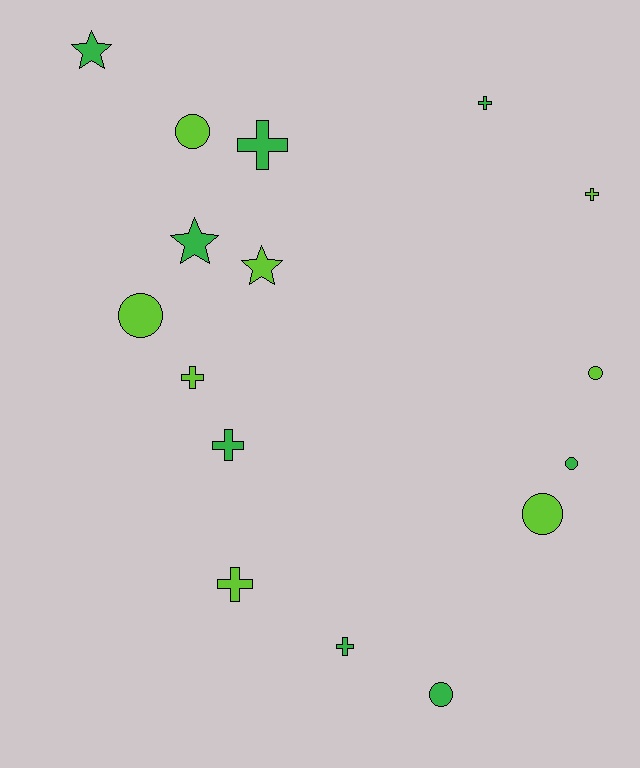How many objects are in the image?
There are 16 objects.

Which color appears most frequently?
Lime, with 8 objects.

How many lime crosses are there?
There are 3 lime crosses.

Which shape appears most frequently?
Cross, with 7 objects.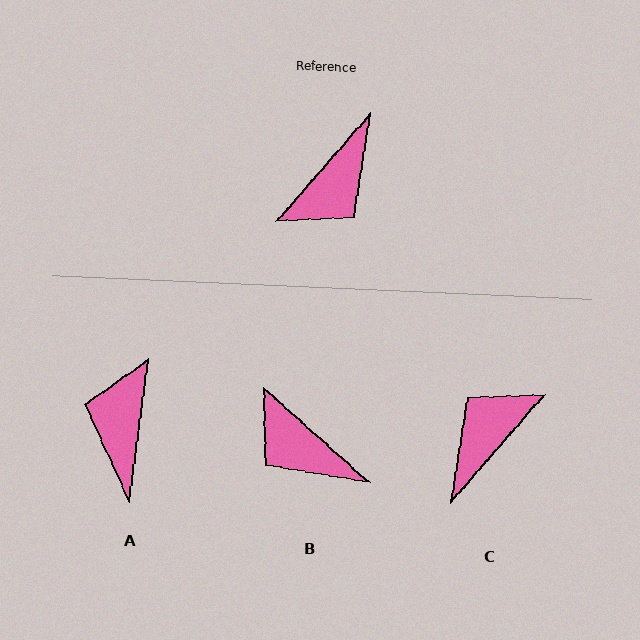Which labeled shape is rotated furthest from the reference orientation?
C, about 179 degrees away.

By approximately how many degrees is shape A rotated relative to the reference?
Approximately 147 degrees clockwise.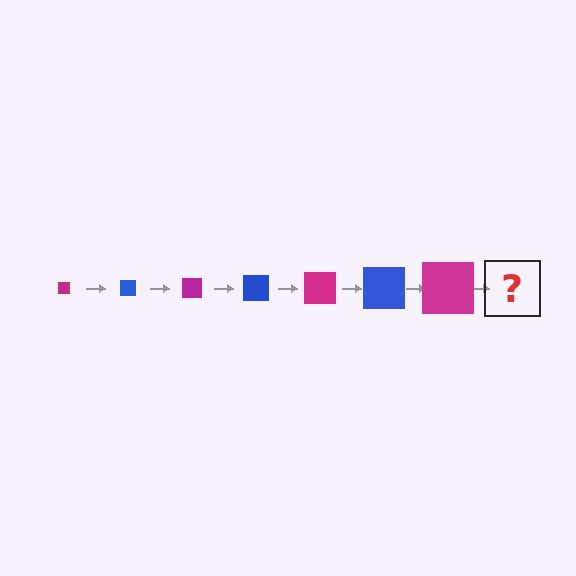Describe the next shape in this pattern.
It should be a blue square, larger than the previous one.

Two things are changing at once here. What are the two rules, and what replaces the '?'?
The two rules are that the square grows larger each step and the color cycles through magenta and blue. The '?' should be a blue square, larger than the previous one.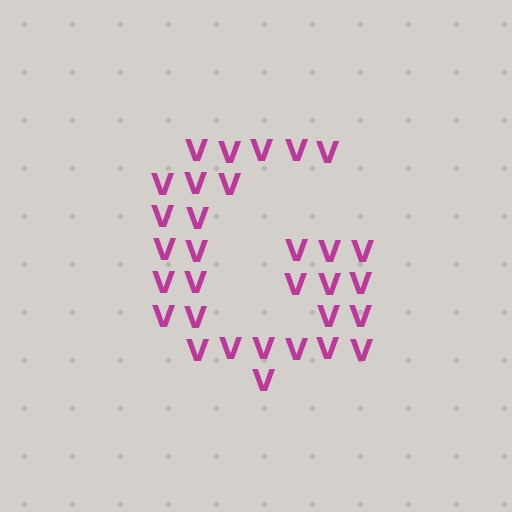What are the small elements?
The small elements are letter V's.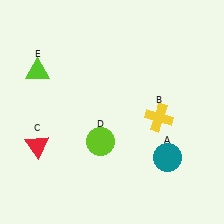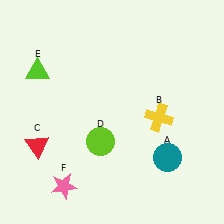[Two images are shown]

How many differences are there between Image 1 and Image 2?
There is 1 difference between the two images.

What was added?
A pink star (F) was added in Image 2.